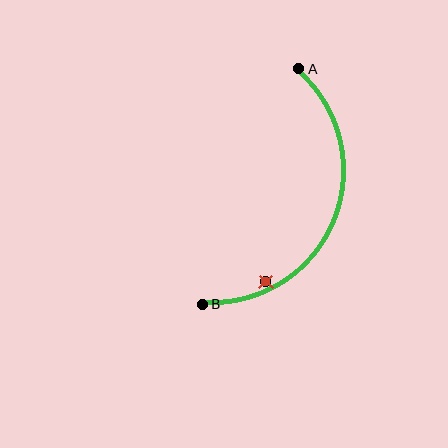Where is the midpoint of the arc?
The arc midpoint is the point on the curve farthest from the straight line joining A and B. It sits to the right of that line.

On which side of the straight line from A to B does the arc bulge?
The arc bulges to the right of the straight line connecting A and B.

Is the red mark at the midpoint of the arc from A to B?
No — the red mark does not lie on the arc at all. It sits slightly inside the curve.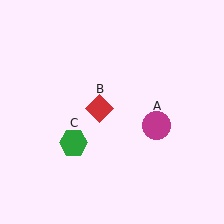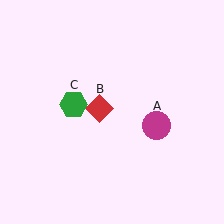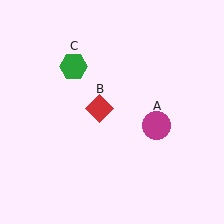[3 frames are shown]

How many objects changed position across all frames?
1 object changed position: green hexagon (object C).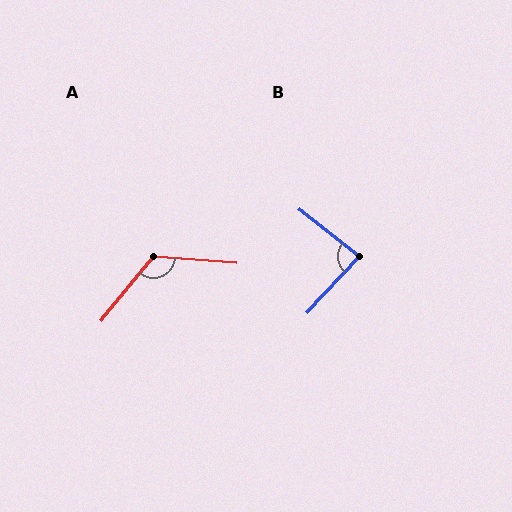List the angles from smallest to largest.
B (85°), A (125°).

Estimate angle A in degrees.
Approximately 125 degrees.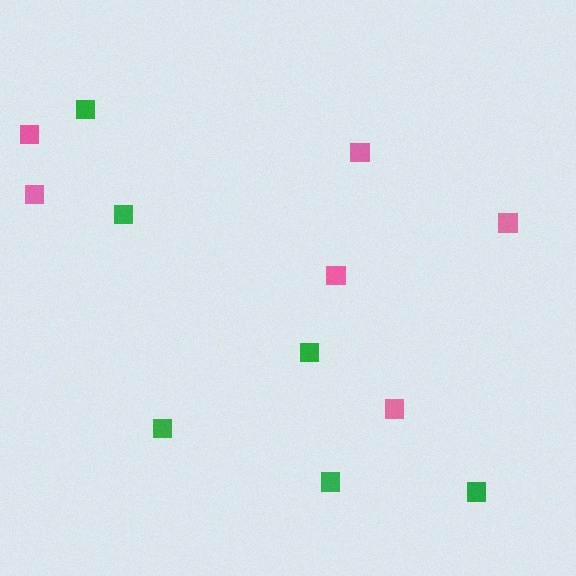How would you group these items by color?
There are 2 groups: one group of green squares (6) and one group of pink squares (6).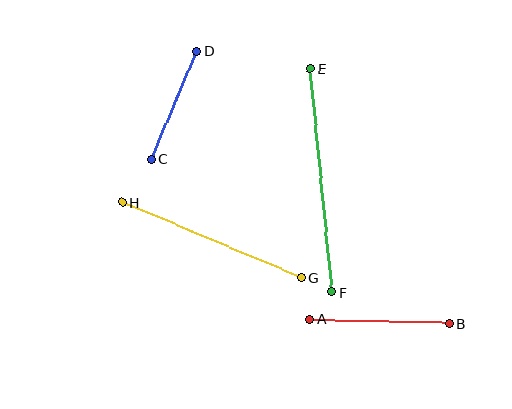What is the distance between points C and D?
The distance is approximately 117 pixels.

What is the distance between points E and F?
The distance is approximately 224 pixels.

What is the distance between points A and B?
The distance is approximately 140 pixels.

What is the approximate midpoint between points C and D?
The midpoint is at approximately (174, 105) pixels.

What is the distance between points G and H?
The distance is approximately 194 pixels.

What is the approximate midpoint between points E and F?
The midpoint is at approximately (321, 181) pixels.